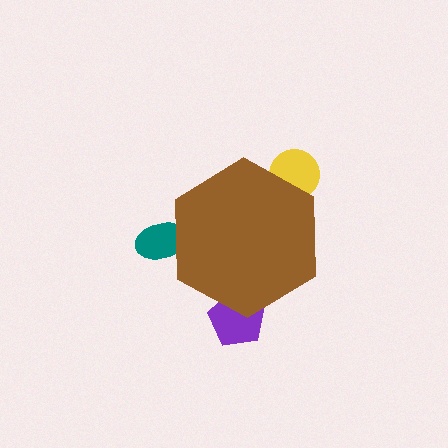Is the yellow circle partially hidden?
Yes, the yellow circle is partially hidden behind the brown hexagon.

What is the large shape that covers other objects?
A brown hexagon.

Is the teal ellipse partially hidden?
Yes, the teal ellipse is partially hidden behind the brown hexagon.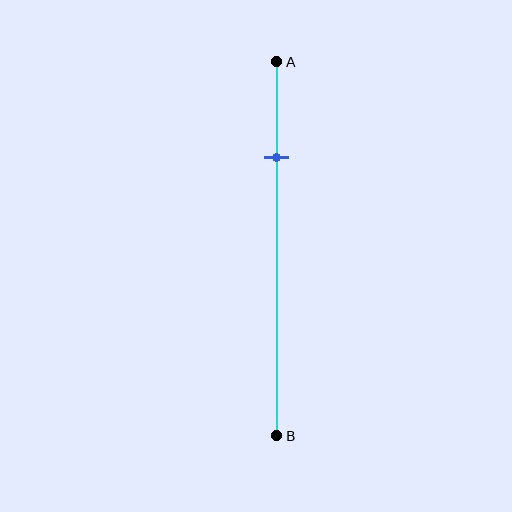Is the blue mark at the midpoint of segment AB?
No, the mark is at about 25% from A, not at the 50% midpoint.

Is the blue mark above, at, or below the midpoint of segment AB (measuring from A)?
The blue mark is above the midpoint of segment AB.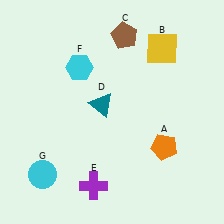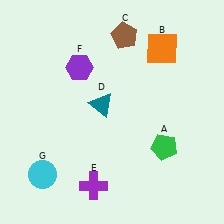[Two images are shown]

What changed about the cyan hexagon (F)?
In Image 1, F is cyan. In Image 2, it changed to purple.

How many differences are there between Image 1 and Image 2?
There are 3 differences between the two images.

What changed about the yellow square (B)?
In Image 1, B is yellow. In Image 2, it changed to orange.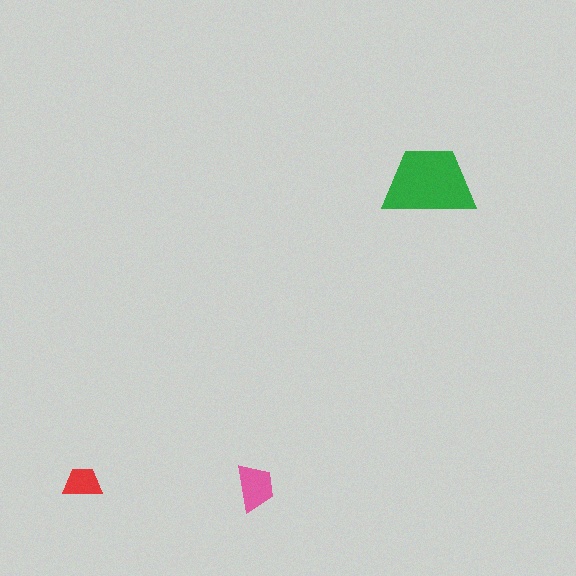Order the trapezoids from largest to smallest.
the green one, the pink one, the red one.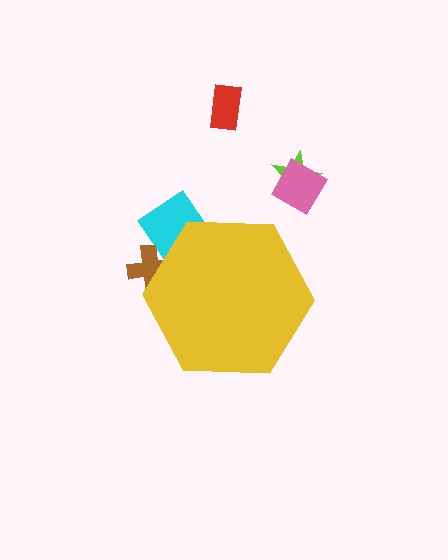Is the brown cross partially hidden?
Yes, the brown cross is partially hidden behind the yellow hexagon.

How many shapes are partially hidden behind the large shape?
2 shapes are partially hidden.